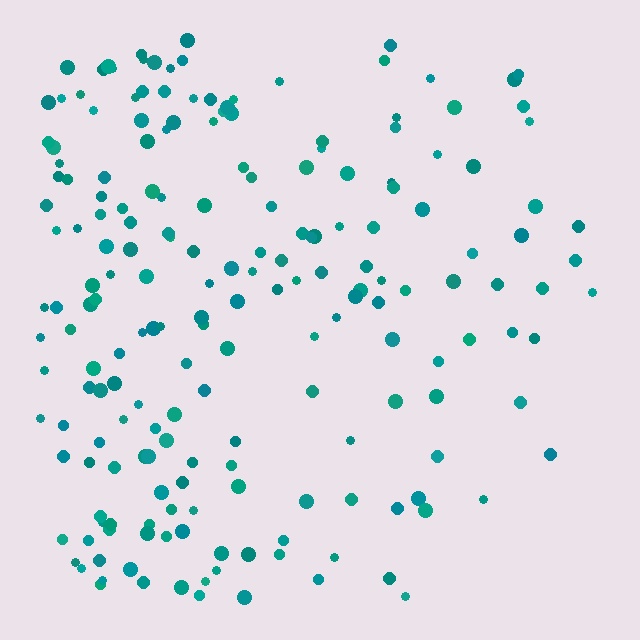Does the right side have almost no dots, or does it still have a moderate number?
Still a moderate number, just noticeably fewer than the left.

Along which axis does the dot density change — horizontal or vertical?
Horizontal.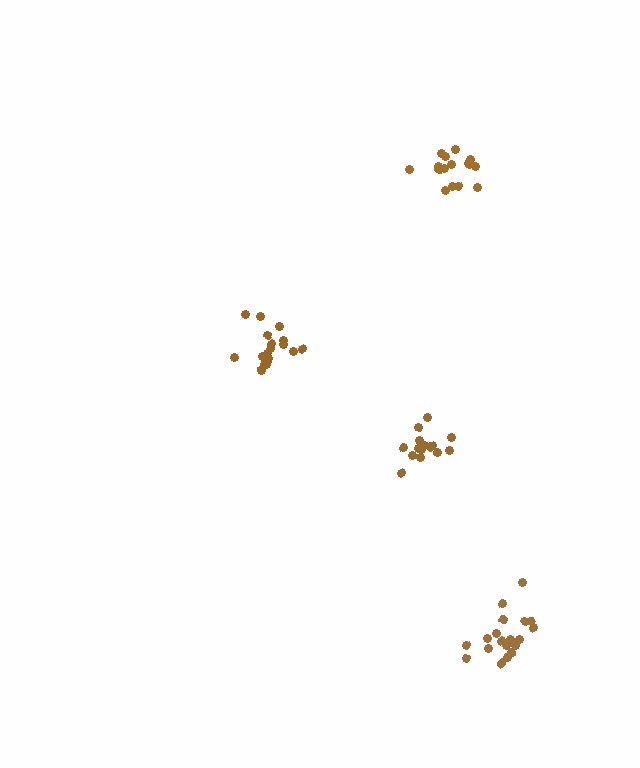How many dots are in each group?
Group 1: 17 dots, Group 2: 19 dots, Group 3: 16 dots, Group 4: 16 dots (68 total).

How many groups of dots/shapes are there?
There are 4 groups.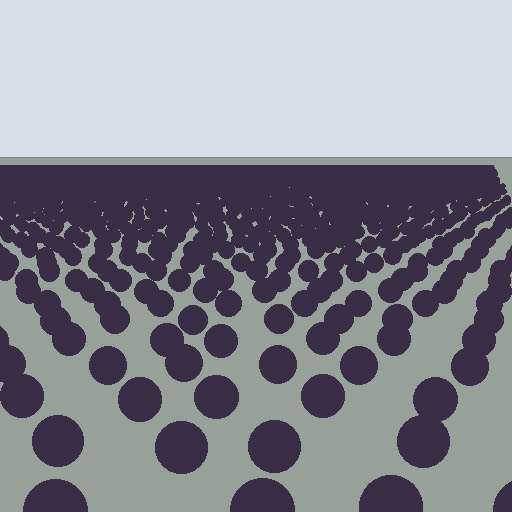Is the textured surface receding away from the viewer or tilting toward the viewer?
The surface is receding away from the viewer. Texture elements get smaller and denser toward the top.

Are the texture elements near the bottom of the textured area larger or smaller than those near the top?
Larger. Near the bottom, elements are closer to the viewer and appear at a bigger on-screen size.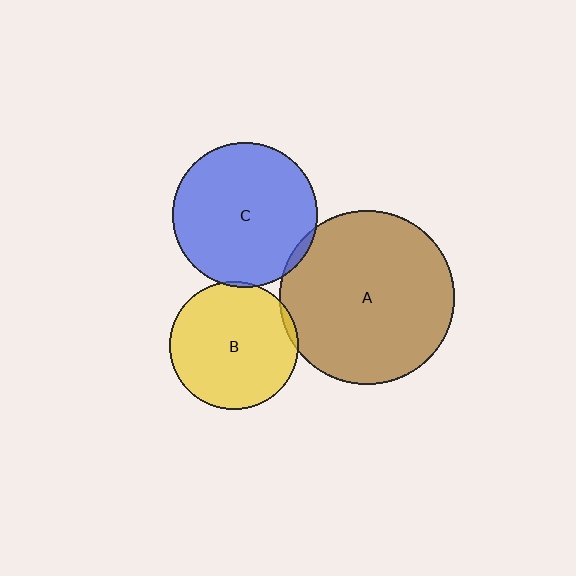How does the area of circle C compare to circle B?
Approximately 1.3 times.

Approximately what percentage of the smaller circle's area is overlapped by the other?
Approximately 5%.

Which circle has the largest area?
Circle A (brown).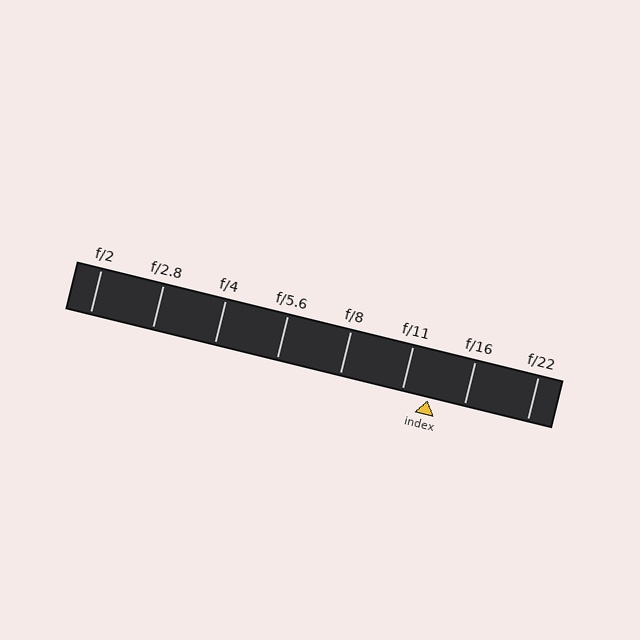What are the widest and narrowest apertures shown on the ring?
The widest aperture shown is f/2 and the narrowest is f/22.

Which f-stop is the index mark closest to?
The index mark is closest to f/11.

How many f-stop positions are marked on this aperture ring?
There are 8 f-stop positions marked.